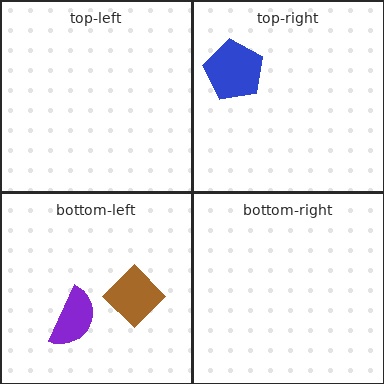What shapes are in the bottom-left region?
The brown diamond, the purple semicircle.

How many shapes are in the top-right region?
1.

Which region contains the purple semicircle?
The bottom-left region.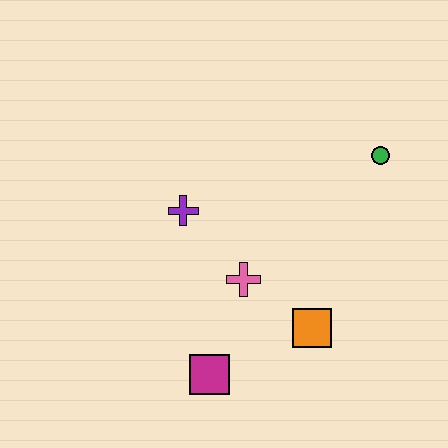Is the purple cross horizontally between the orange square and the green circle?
No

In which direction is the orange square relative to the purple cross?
The orange square is to the right of the purple cross.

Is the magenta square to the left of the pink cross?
Yes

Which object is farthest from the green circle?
The magenta square is farthest from the green circle.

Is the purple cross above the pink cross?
Yes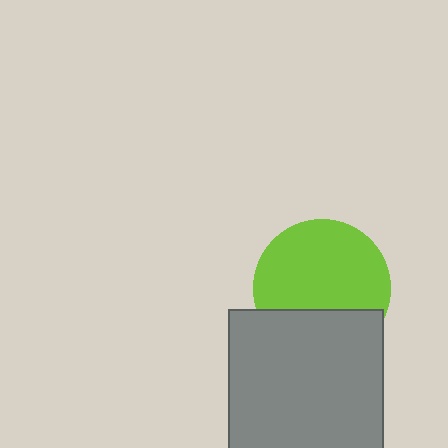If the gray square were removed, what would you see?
You would see the complete lime circle.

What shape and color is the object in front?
The object in front is a gray square.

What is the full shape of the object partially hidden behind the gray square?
The partially hidden object is a lime circle.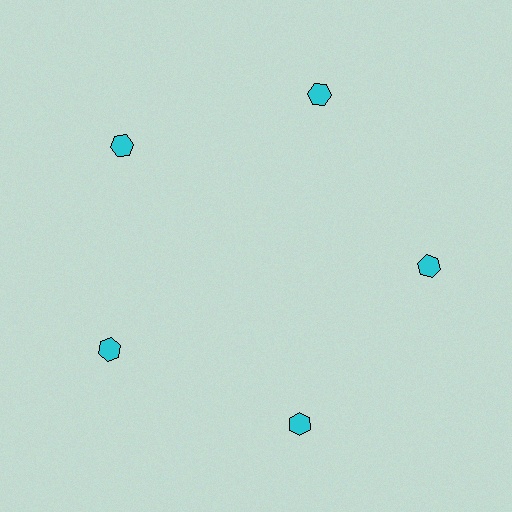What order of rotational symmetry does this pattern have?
This pattern has 5-fold rotational symmetry.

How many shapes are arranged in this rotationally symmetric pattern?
There are 5 shapes, arranged in 5 groups of 1.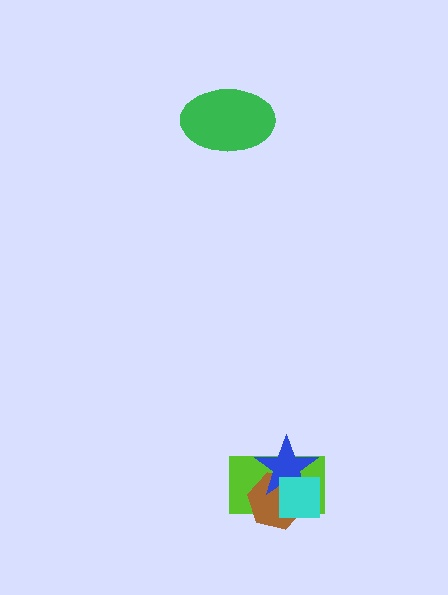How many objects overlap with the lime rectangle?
3 objects overlap with the lime rectangle.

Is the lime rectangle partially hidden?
Yes, it is partially covered by another shape.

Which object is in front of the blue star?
The cyan square is in front of the blue star.